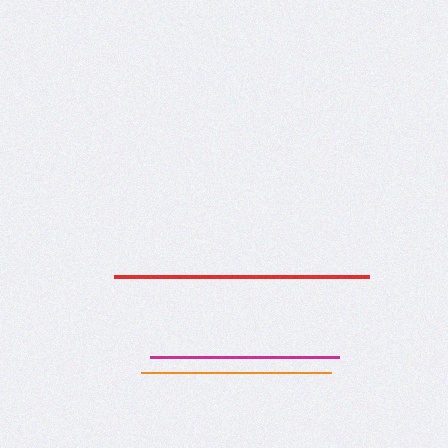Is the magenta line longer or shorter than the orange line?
The orange line is longer than the magenta line.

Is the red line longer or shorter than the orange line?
The red line is longer than the orange line.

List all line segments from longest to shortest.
From longest to shortest: red, orange, magenta.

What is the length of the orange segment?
The orange segment is approximately 190 pixels long.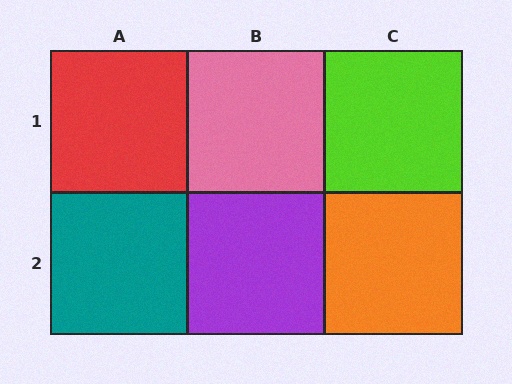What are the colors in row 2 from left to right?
Teal, purple, orange.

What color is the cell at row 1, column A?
Red.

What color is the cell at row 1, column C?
Lime.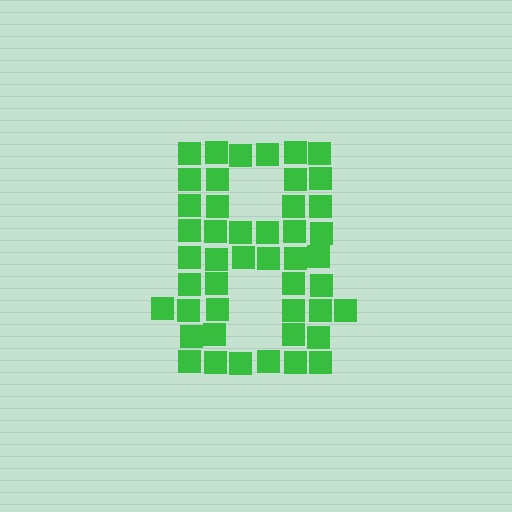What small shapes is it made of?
It is made of small squares.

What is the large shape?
The large shape is the digit 8.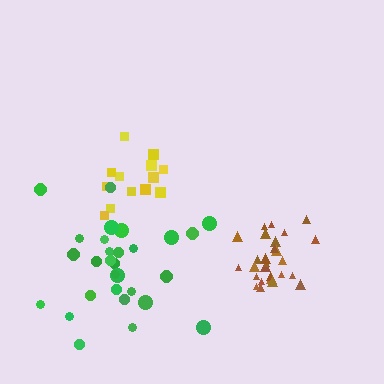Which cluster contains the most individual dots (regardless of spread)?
Green (29).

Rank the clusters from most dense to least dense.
brown, yellow, green.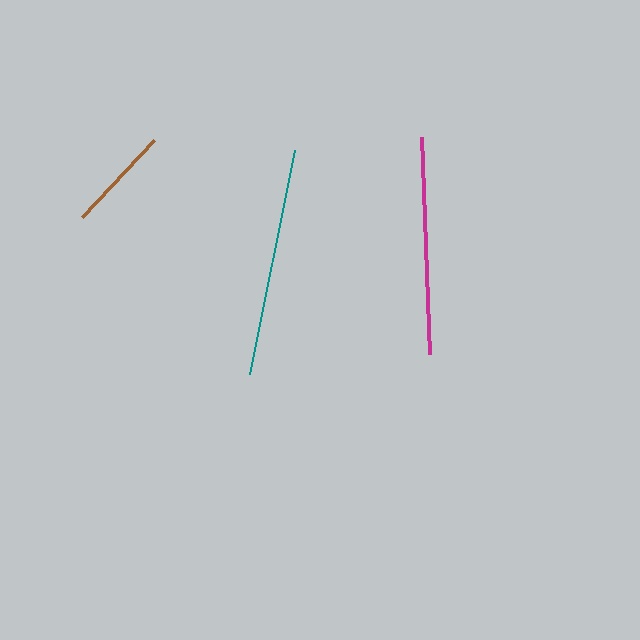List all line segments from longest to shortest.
From longest to shortest: teal, magenta, brown.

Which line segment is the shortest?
The brown line is the shortest at approximately 106 pixels.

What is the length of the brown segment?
The brown segment is approximately 106 pixels long.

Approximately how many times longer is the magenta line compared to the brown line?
The magenta line is approximately 2.0 times the length of the brown line.